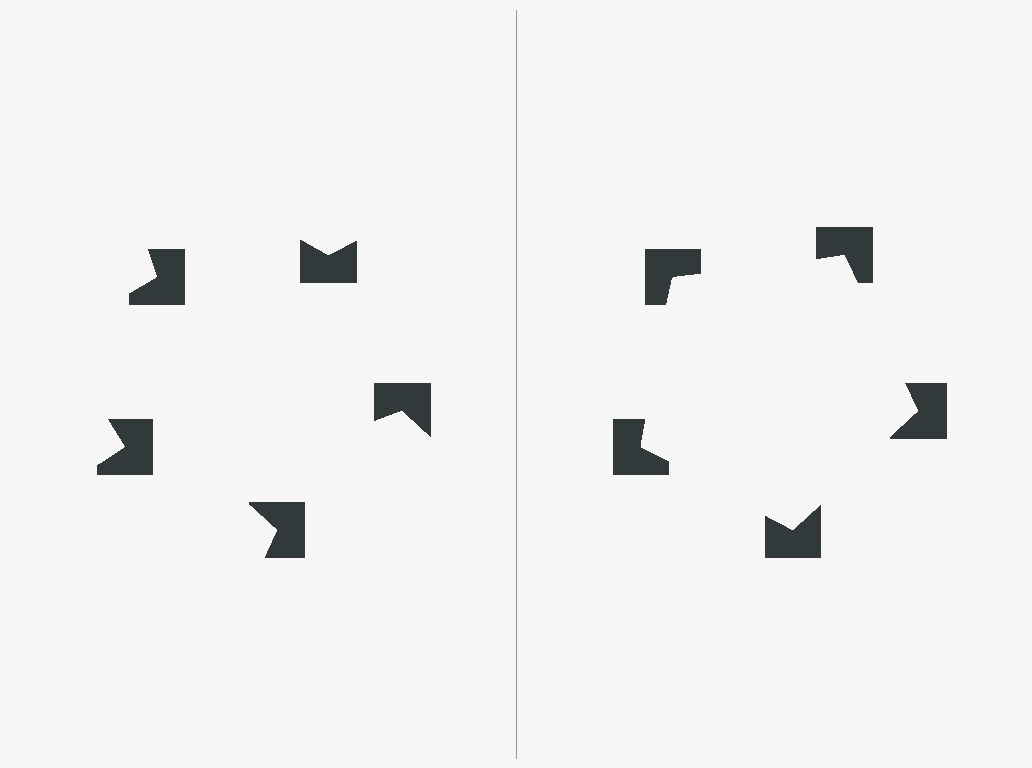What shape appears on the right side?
An illusory pentagon.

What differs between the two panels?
The notched squares are positioned identically on both sides; only the wedge orientations differ. On the right they align to a pentagon; on the left they are misaligned.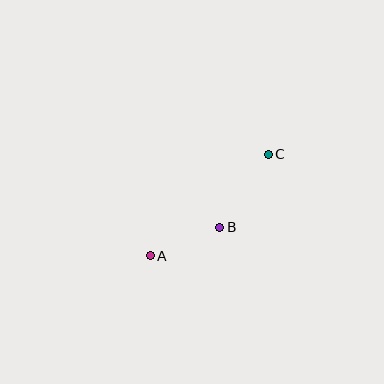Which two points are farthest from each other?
Points A and C are farthest from each other.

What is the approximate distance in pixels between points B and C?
The distance between B and C is approximately 88 pixels.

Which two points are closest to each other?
Points A and B are closest to each other.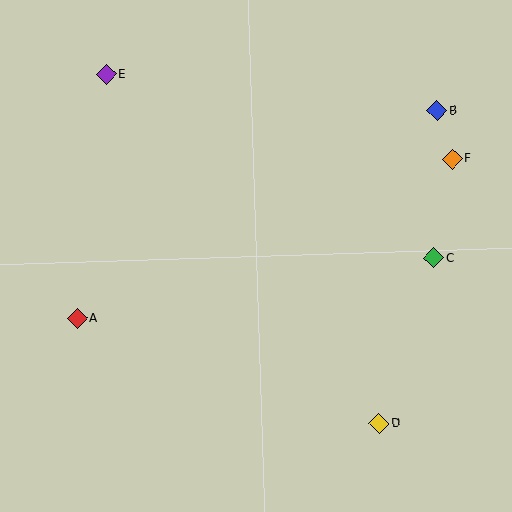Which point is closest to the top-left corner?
Point E is closest to the top-left corner.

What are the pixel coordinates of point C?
Point C is at (434, 258).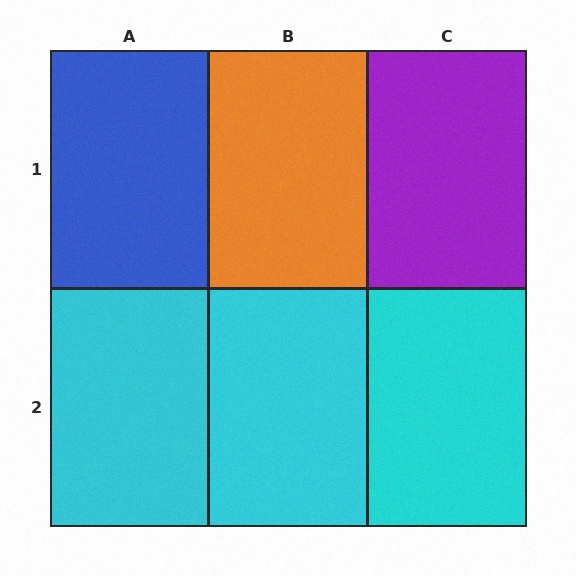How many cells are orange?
1 cell is orange.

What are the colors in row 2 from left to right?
Cyan, cyan, cyan.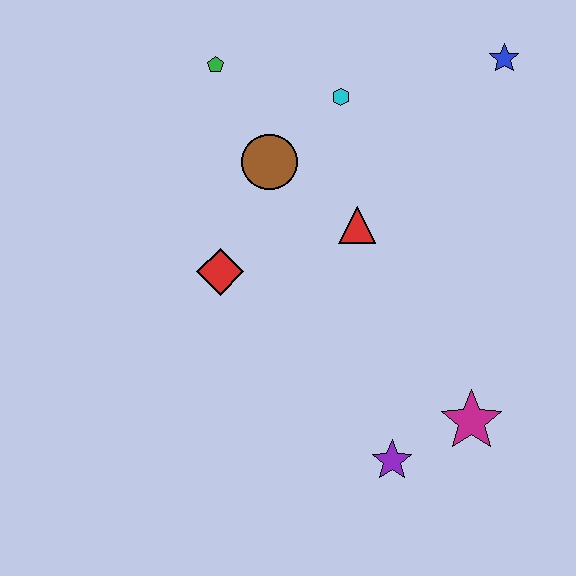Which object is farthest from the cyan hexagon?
The purple star is farthest from the cyan hexagon.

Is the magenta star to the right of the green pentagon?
Yes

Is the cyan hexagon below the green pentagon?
Yes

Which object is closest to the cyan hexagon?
The brown circle is closest to the cyan hexagon.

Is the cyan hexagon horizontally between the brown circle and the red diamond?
No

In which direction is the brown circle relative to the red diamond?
The brown circle is above the red diamond.